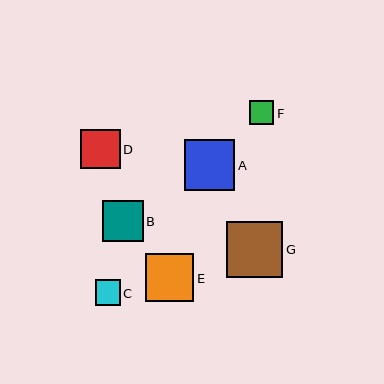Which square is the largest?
Square G is the largest with a size of approximately 56 pixels.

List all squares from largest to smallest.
From largest to smallest: G, A, E, B, D, C, F.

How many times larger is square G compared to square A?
Square G is approximately 1.1 times the size of square A.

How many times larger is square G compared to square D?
Square G is approximately 1.4 times the size of square D.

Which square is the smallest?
Square F is the smallest with a size of approximately 25 pixels.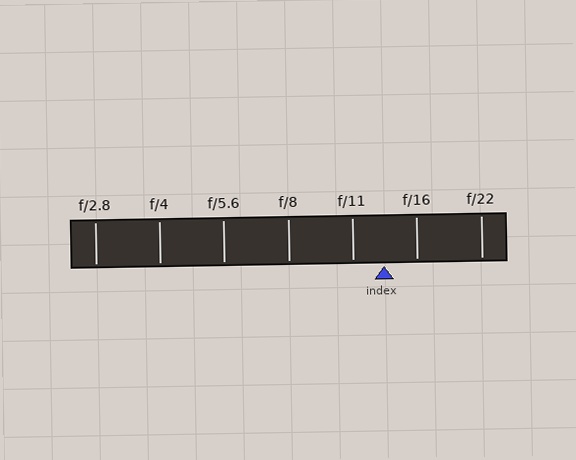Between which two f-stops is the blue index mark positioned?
The index mark is between f/11 and f/16.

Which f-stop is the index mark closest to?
The index mark is closest to f/11.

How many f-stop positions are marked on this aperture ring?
There are 7 f-stop positions marked.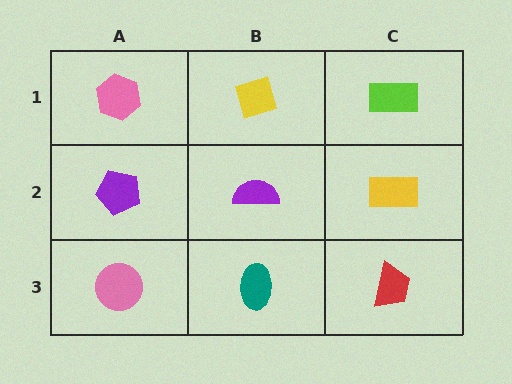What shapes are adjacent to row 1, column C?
A yellow rectangle (row 2, column C), a yellow diamond (row 1, column B).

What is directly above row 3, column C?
A yellow rectangle.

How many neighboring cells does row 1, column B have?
3.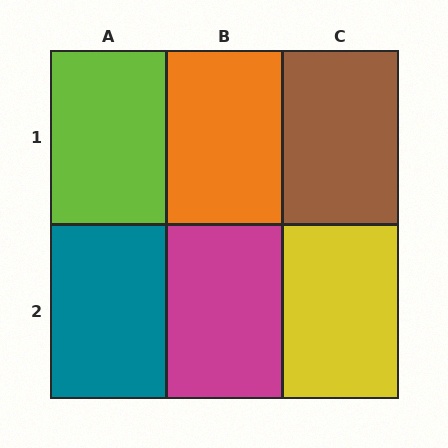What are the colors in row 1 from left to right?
Lime, orange, brown.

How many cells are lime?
1 cell is lime.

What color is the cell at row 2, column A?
Teal.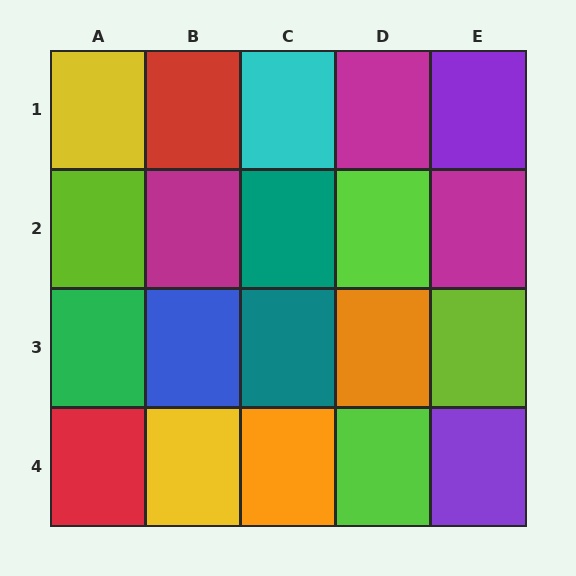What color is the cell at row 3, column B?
Blue.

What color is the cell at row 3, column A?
Green.